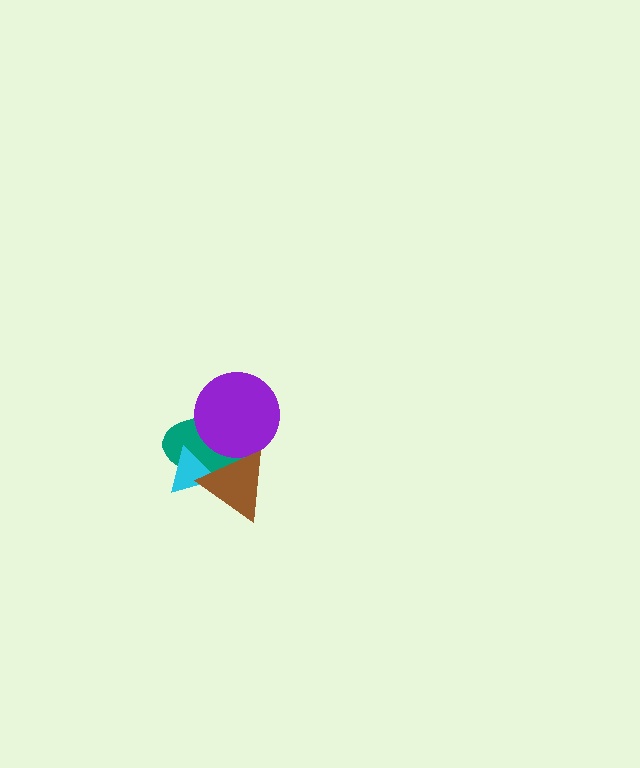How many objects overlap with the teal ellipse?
3 objects overlap with the teal ellipse.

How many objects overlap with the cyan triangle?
2 objects overlap with the cyan triangle.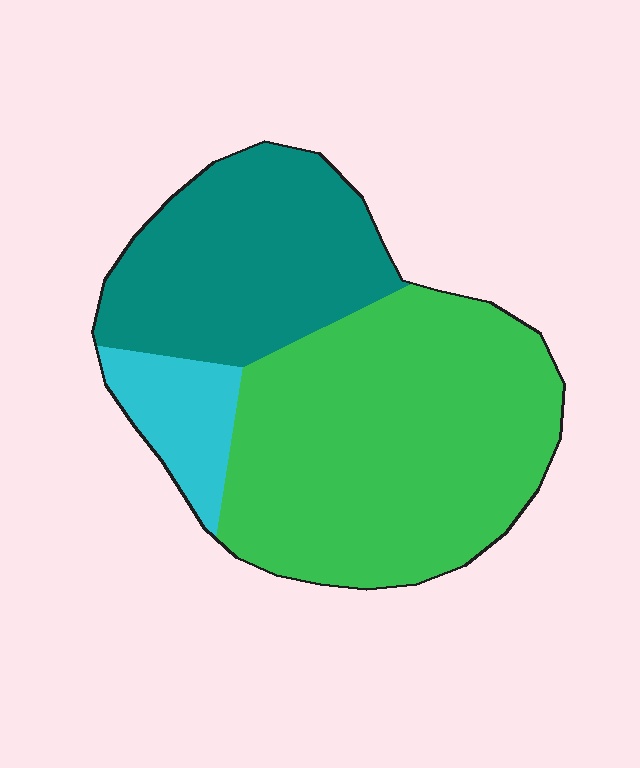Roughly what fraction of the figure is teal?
Teal covers 33% of the figure.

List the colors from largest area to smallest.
From largest to smallest: green, teal, cyan.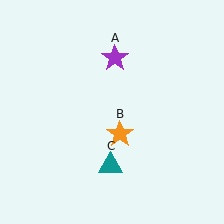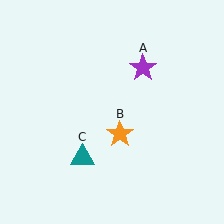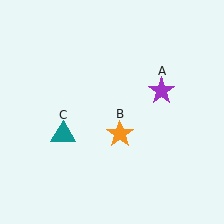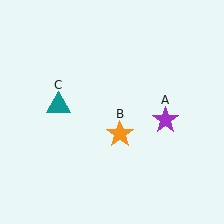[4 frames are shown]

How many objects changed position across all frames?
2 objects changed position: purple star (object A), teal triangle (object C).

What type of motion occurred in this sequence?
The purple star (object A), teal triangle (object C) rotated clockwise around the center of the scene.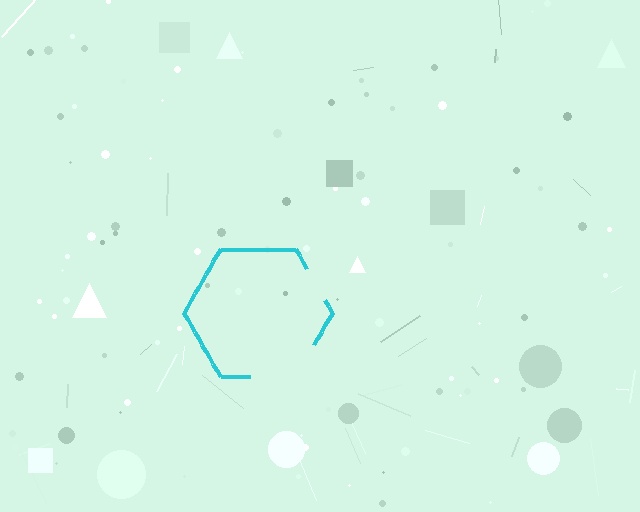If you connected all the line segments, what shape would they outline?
They would outline a hexagon.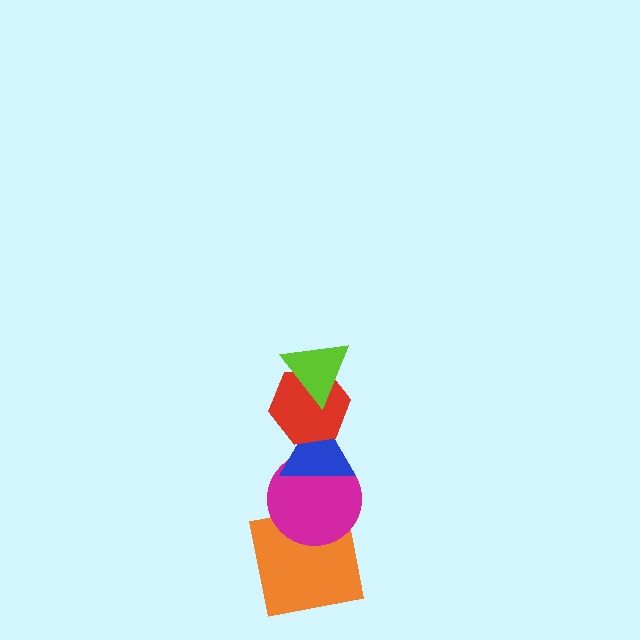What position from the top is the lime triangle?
The lime triangle is 1st from the top.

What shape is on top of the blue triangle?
The red hexagon is on top of the blue triangle.